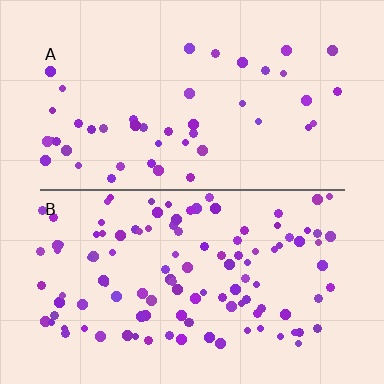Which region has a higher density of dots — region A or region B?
B (the bottom).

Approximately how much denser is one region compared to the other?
Approximately 2.5× — region B over region A.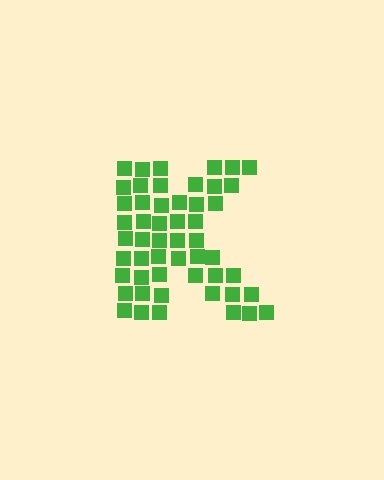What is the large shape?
The large shape is the letter K.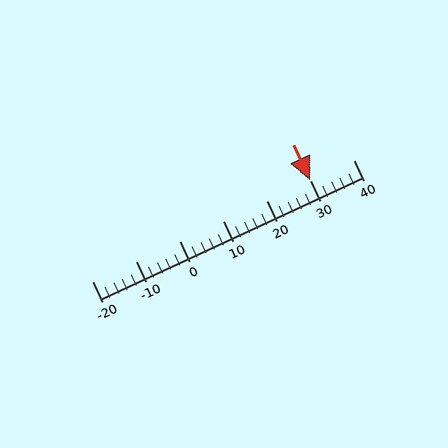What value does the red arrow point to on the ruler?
The red arrow points to approximately 30.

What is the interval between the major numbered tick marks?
The major tick marks are spaced 10 units apart.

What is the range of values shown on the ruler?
The ruler shows values from -20 to 40.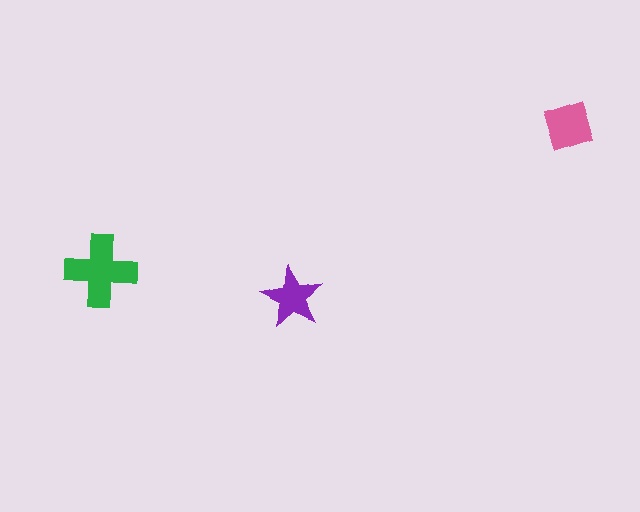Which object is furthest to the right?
The pink square is rightmost.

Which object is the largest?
The green cross.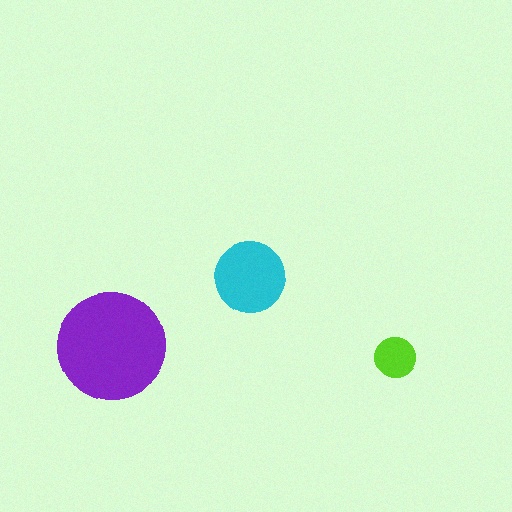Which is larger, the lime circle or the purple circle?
The purple one.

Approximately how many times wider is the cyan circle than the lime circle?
About 1.5 times wider.